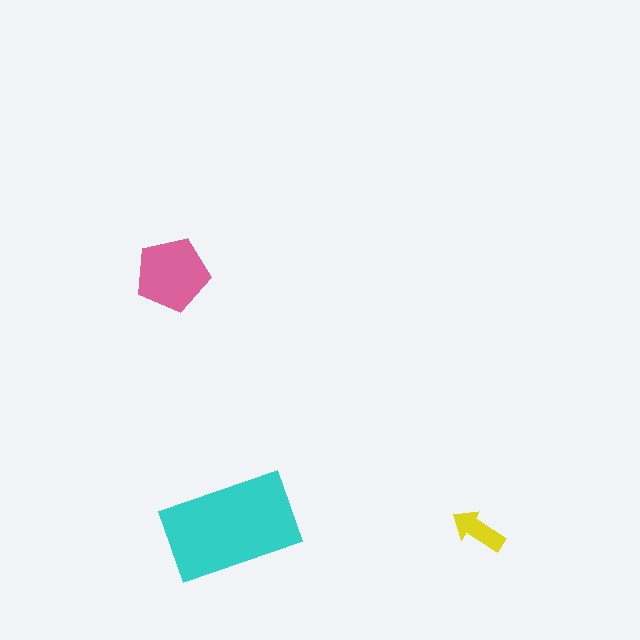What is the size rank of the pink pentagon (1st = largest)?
2nd.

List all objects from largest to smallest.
The cyan rectangle, the pink pentagon, the yellow arrow.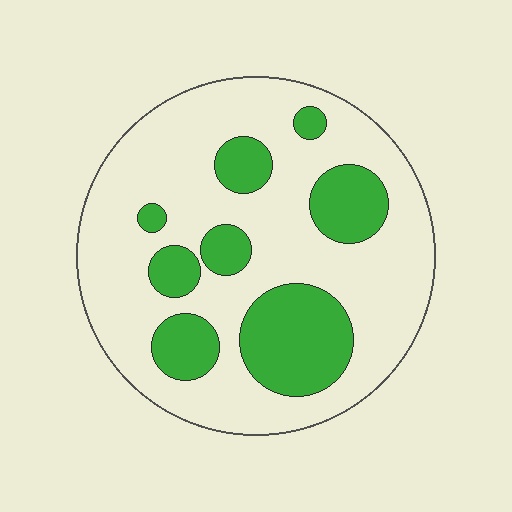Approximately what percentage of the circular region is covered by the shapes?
Approximately 25%.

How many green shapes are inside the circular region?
8.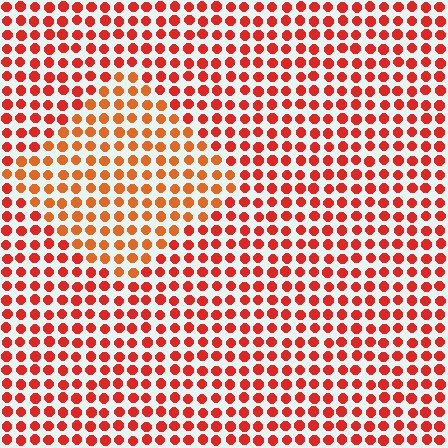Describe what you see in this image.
The image is filled with small red elements in a uniform arrangement. A diamond-shaped region is visible where the elements are tinted to a slightly different hue, forming a subtle color boundary.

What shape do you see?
I see a diamond.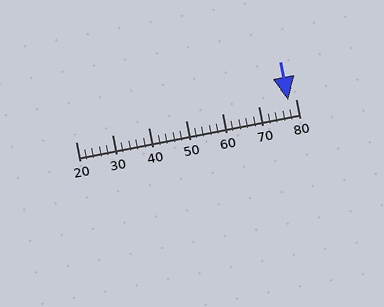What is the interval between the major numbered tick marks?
The major tick marks are spaced 10 units apart.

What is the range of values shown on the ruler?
The ruler shows values from 20 to 80.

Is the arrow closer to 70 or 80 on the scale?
The arrow is closer to 80.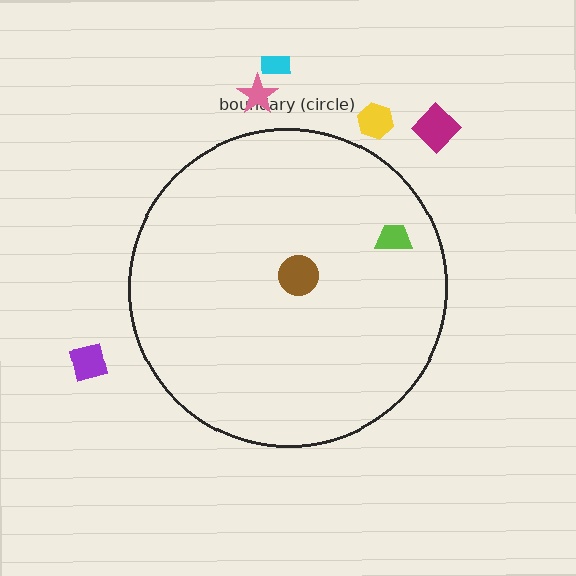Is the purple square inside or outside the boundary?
Outside.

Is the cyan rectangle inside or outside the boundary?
Outside.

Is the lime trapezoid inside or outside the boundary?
Inside.